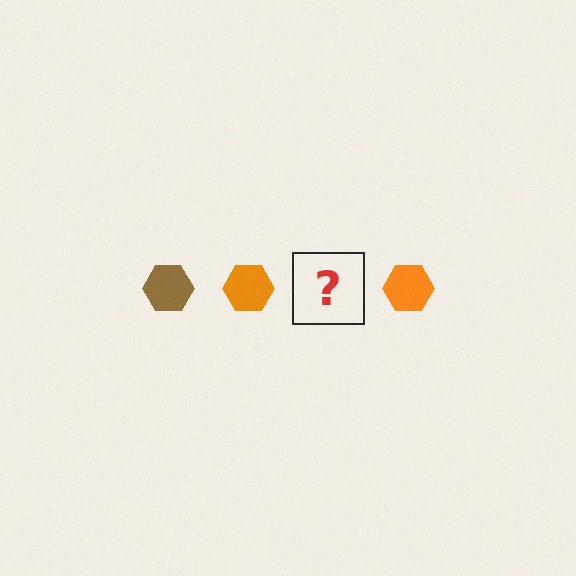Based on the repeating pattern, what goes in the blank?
The blank should be a brown hexagon.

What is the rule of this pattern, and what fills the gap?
The rule is that the pattern cycles through brown, orange hexagons. The gap should be filled with a brown hexagon.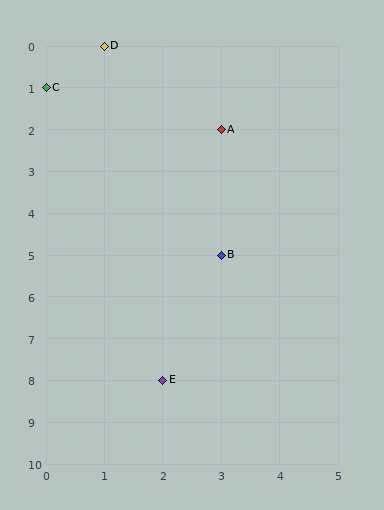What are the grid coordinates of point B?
Point B is at grid coordinates (3, 5).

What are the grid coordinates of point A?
Point A is at grid coordinates (3, 2).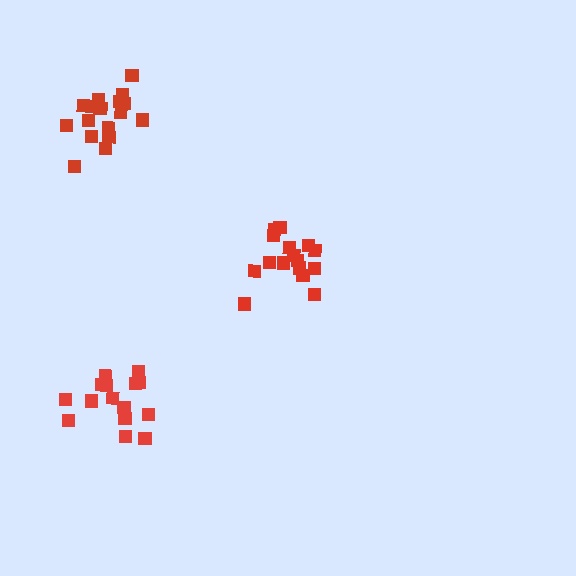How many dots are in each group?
Group 1: 18 dots, Group 2: 15 dots, Group 3: 16 dots (49 total).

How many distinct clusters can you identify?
There are 3 distinct clusters.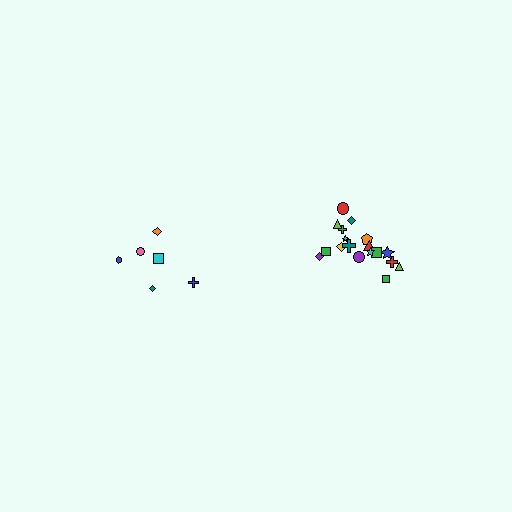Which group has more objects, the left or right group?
The right group.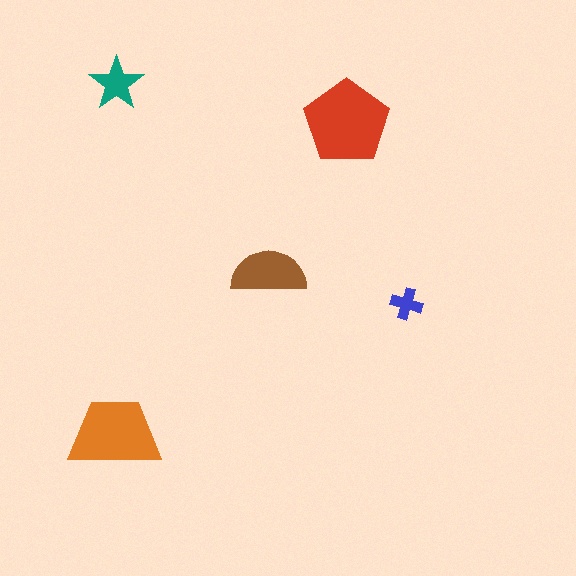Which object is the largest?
The red pentagon.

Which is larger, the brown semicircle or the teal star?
The brown semicircle.